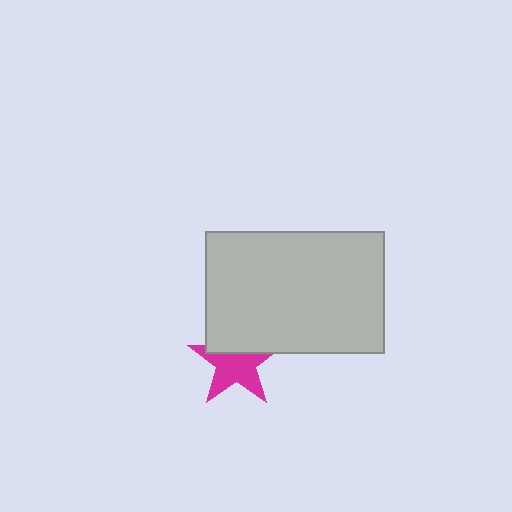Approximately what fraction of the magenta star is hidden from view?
Roughly 34% of the magenta star is hidden behind the light gray rectangle.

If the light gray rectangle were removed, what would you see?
You would see the complete magenta star.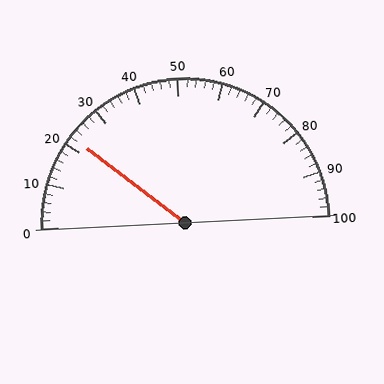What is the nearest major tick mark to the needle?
The nearest major tick mark is 20.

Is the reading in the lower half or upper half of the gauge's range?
The reading is in the lower half of the range (0 to 100).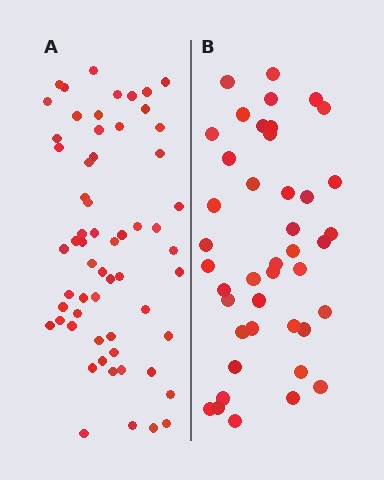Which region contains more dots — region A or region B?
Region A (the left region) has more dots.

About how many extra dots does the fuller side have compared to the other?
Region A has approximately 20 more dots than region B.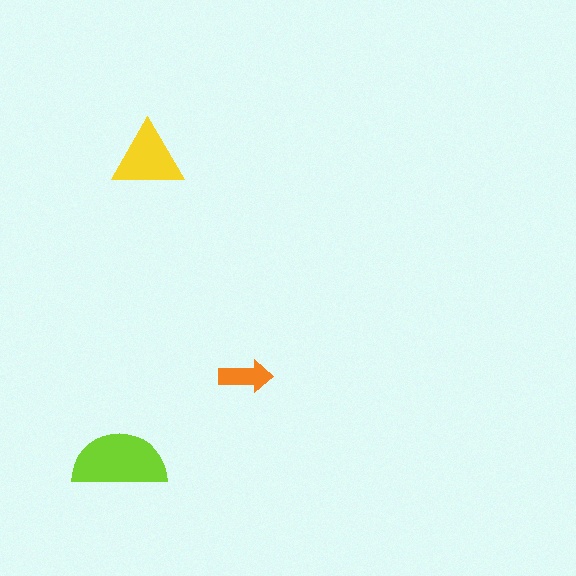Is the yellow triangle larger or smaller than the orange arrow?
Larger.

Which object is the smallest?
The orange arrow.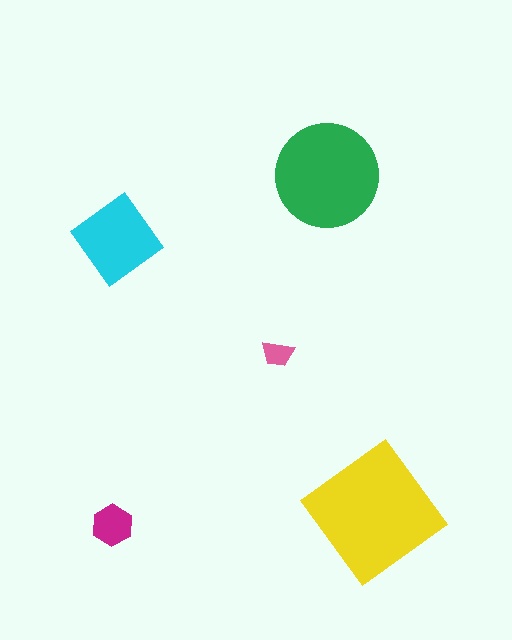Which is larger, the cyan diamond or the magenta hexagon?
The cyan diamond.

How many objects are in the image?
There are 5 objects in the image.